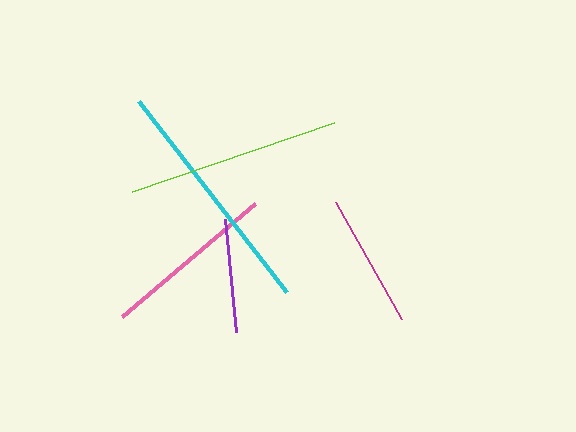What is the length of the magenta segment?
The magenta segment is approximately 134 pixels long.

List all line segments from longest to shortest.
From longest to shortest: cyan, lime, pink, magenta, purple.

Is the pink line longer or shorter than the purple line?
The pink line is longer than the purple line.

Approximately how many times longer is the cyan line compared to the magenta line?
The cyan line is approximately 1.8 times the length of the magenta line.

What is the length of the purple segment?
The purple segment is approximately 114 pixels long.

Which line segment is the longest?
The cyan line is the longest at approximately 242 pixels.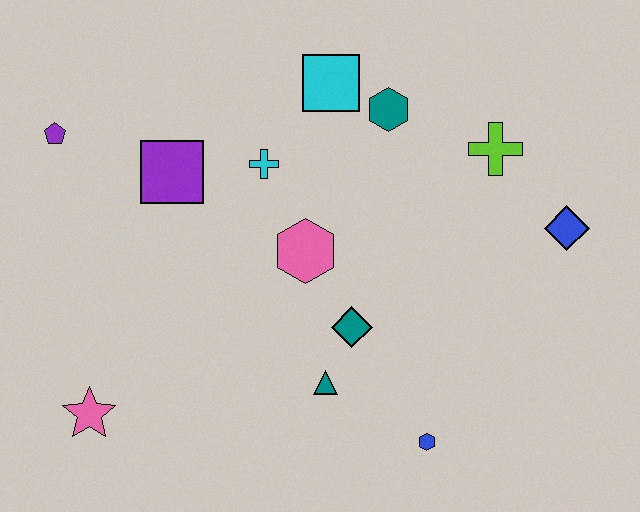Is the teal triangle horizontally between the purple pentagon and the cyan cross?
No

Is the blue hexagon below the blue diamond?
Yes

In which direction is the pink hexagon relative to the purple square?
The pink hexagon is to the right of the purple square.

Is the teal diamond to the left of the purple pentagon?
No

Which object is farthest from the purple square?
The blue diamond is farthest from the purple square.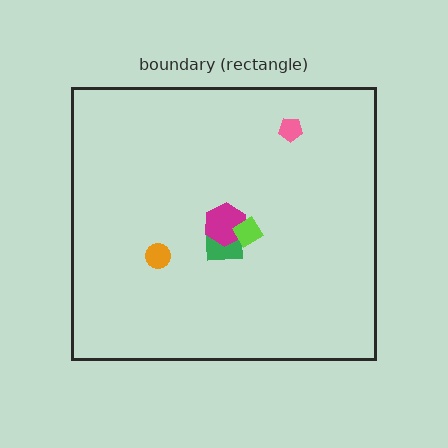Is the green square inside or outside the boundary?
Inside.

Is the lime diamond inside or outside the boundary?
Inside.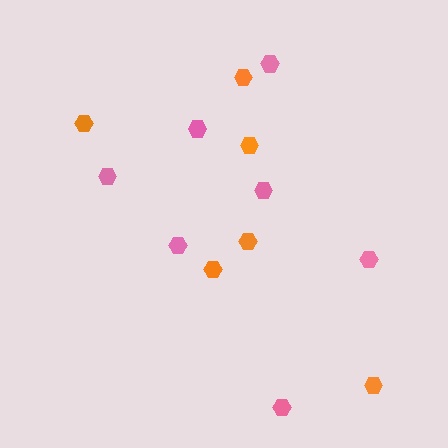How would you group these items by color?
There are 2 groups: one group of pink hexagons (7) and one group of orange hexagons (6).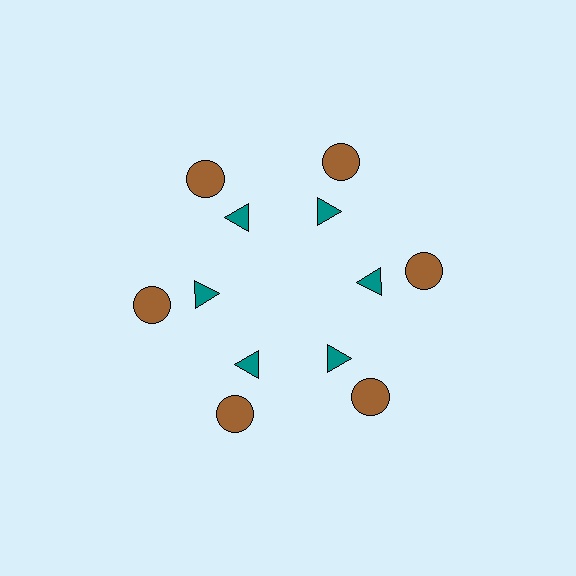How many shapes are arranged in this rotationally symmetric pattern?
There are 12 shapes, arranged in 6 groups of 2.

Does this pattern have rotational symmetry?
Yes, this pattern has 6-fold rotational symmetry. It looks the same after rotating 60 degrees around the center.